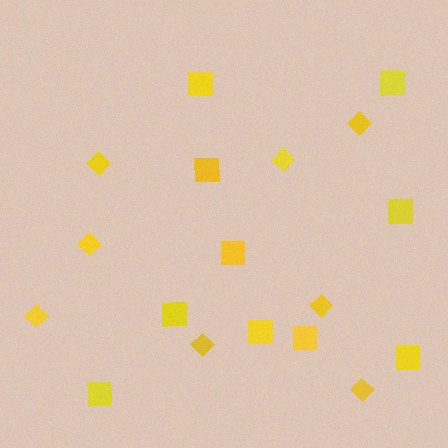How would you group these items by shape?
There are 2 groups: one group of squares (10) and one group of diamonds (8).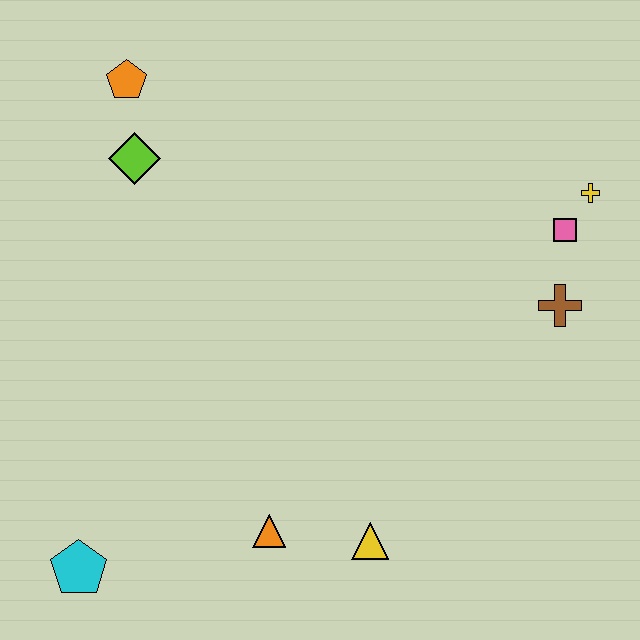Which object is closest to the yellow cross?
The pink square is closest to the yellow cross.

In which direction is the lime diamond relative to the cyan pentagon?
The lime diamond is above the cyan pentagon.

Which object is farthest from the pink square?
The cyan pentagon is farthest from the pink square.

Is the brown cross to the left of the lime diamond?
No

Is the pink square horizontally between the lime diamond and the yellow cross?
Yes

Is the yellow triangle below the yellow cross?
Yes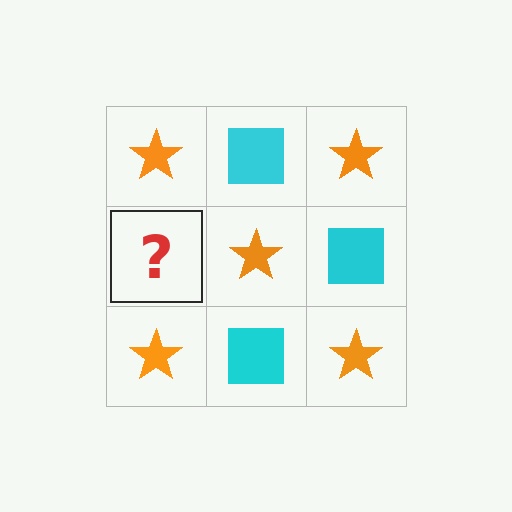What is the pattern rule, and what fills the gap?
The rule is that it alternates orange star and cyan square in a checkerboard pattern. The gap should be filled with a cyan square.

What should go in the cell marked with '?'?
The missing cell should contain a cyan square.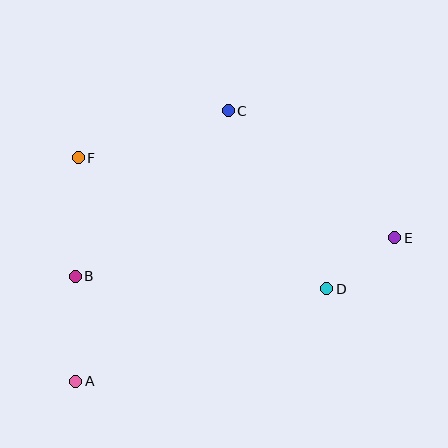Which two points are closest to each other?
Points D and E are closest to each other.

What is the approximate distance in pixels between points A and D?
The distance between A and D is approximately 267 pixels.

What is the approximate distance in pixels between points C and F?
The distance between C and F is approximately 157 pixels.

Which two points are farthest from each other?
Points A and E are farthest from each other.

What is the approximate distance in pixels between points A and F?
The distance between A and F is approximately 224 pixels.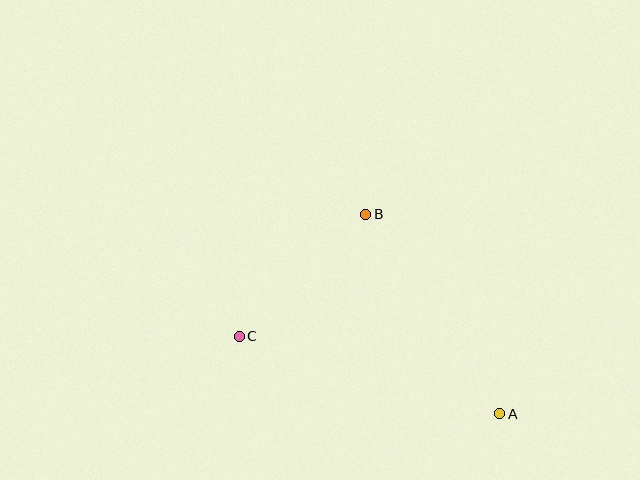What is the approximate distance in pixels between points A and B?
The distance between A and B is approximately 240 pixels.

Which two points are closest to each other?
Points B and C are closest to each other.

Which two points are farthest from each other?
Points A and C are farthest from each other.